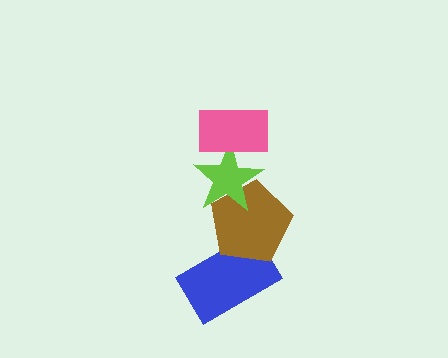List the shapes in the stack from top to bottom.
From top to bottom: the pink rectangle, the lime star, the brown pentagon, the blue rectangle.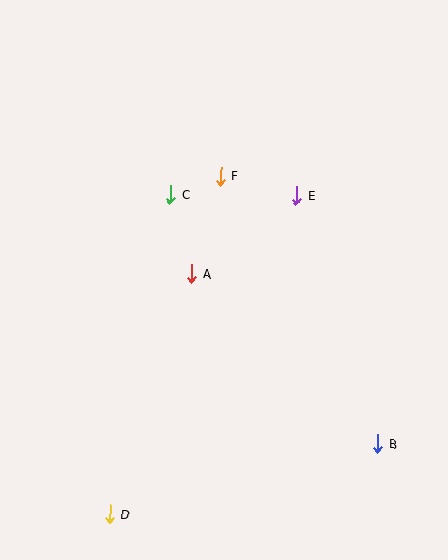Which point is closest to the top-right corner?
Point E is closest to the top-right corner.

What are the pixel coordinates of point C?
Point C is at (171, 194).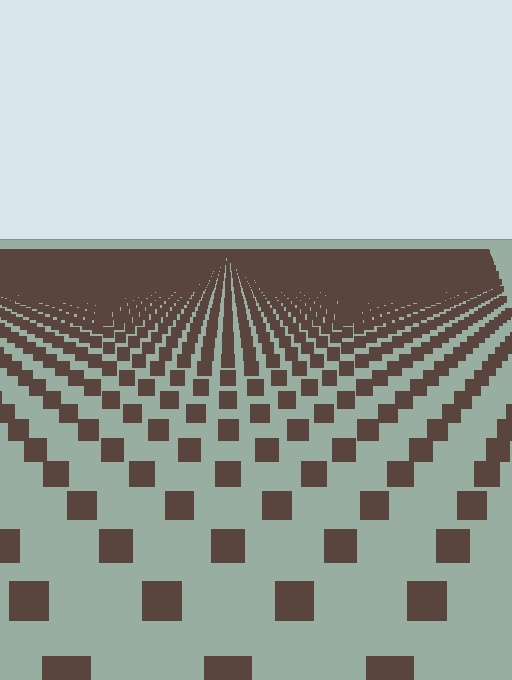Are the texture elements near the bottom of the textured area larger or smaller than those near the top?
Larger. Near the bottom, elements are closer to the viewer and appear at a bigger on-screen size.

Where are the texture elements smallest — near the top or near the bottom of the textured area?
Near the top.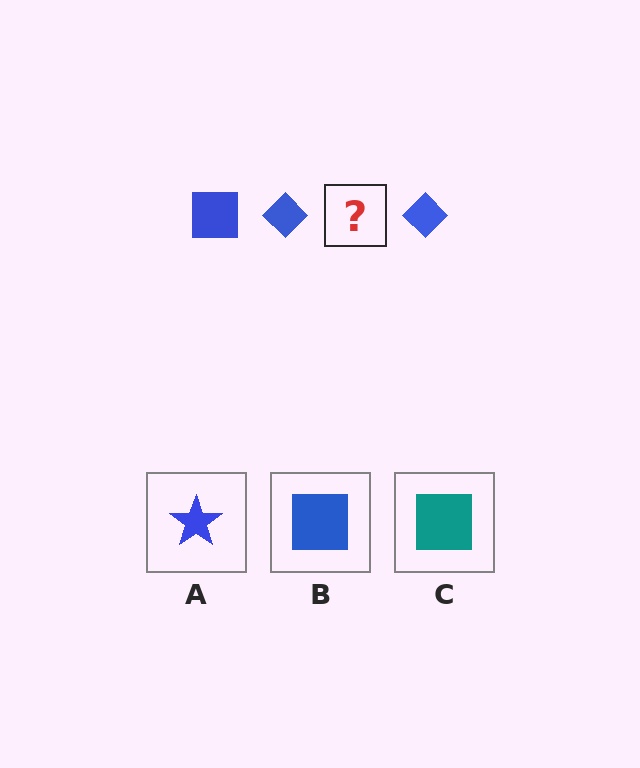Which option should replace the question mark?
Option B.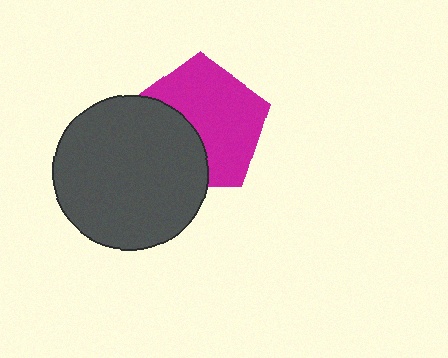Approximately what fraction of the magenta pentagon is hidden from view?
Roughly 37% of the magenta pentagon is hidden behind the dark gray circle.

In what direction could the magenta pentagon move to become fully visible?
The magenta pentagon could move toward the upper-right. That would shift it out from behind the dark gray circle entirely.